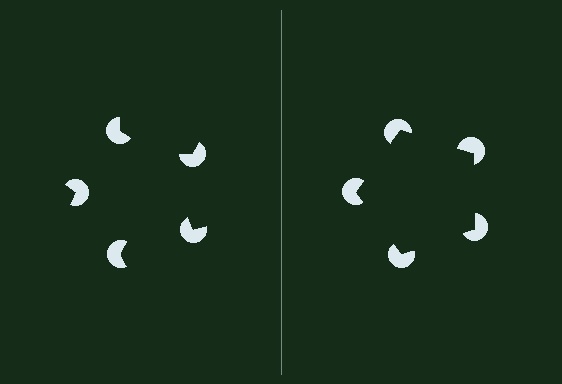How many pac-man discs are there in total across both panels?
10 — 5 on each side.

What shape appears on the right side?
An illusory pentagon.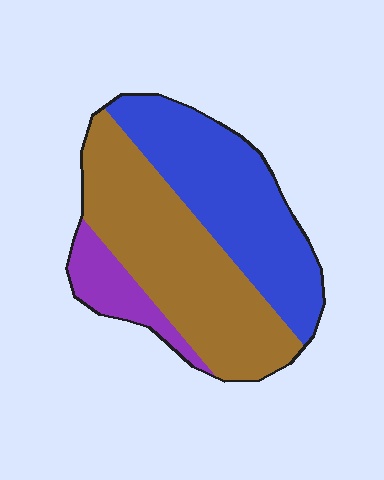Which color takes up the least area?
Purple, at roughly 10%.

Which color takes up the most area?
Brown, at roughly 50%.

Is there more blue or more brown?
Brown.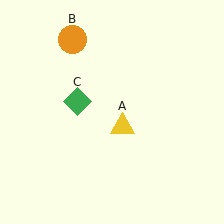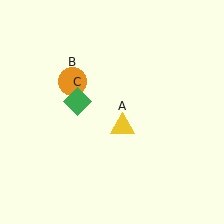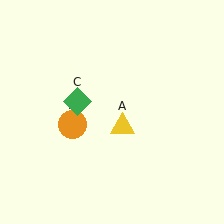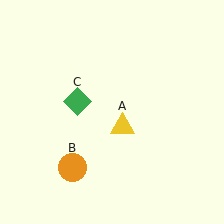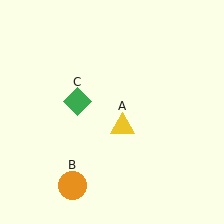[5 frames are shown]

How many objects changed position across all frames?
1 object changed position: orange circle (object B).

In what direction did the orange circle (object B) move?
The orange circle (object B) moved down.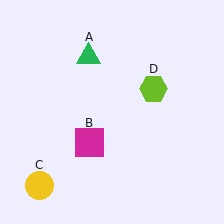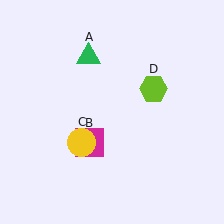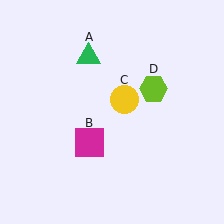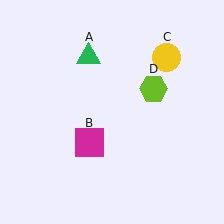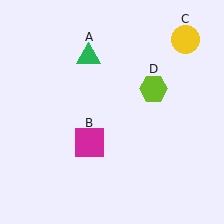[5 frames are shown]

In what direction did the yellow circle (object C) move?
The yellow circle (object C) moved up and to the right.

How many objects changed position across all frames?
1 object changed position: yellow circle (object C).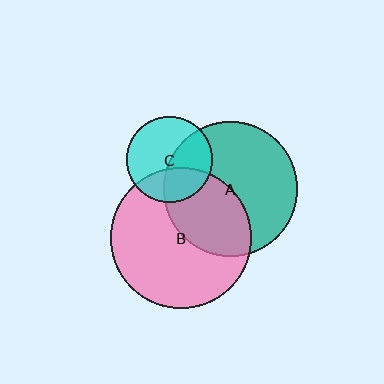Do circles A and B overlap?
Yes.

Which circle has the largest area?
Circle B (pink).